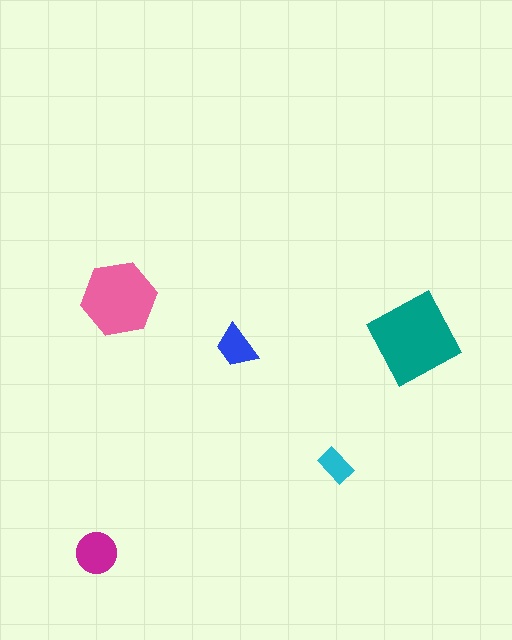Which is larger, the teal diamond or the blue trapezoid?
The teal diamond.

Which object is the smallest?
The cyan rectangle.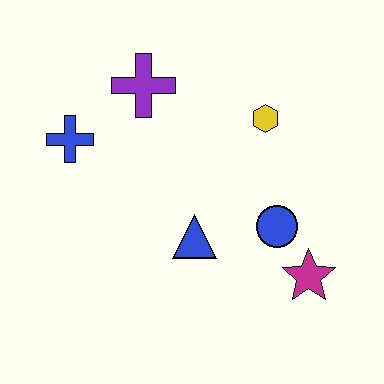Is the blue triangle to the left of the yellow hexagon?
Yes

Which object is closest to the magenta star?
The blue circle is closest to the magenta star.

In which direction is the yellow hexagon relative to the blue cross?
The yellow hexagon is to the right of the blue cross.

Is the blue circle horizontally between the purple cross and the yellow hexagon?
No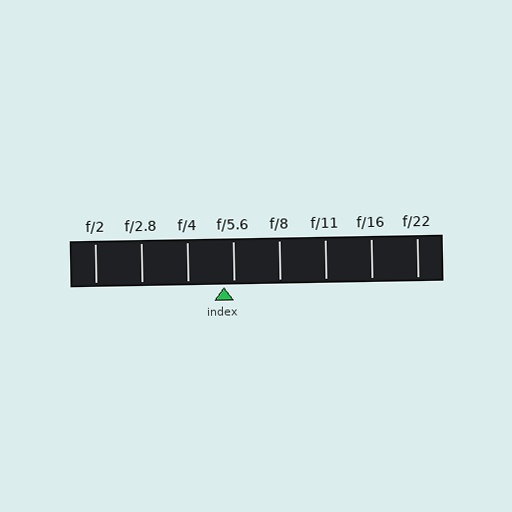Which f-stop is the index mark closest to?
The index mark is closest to f/5.6.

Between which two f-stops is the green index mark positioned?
The index mark is between f/4 and f/5.6.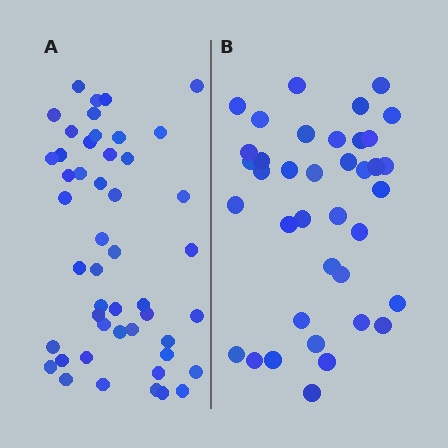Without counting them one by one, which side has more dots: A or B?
Region A (the left region) has more dots.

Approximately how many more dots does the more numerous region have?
Region A has roughly 10 or so more dots than region B.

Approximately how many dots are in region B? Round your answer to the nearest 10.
About 40 dots. (The exact count is 38, which rounds to 40.)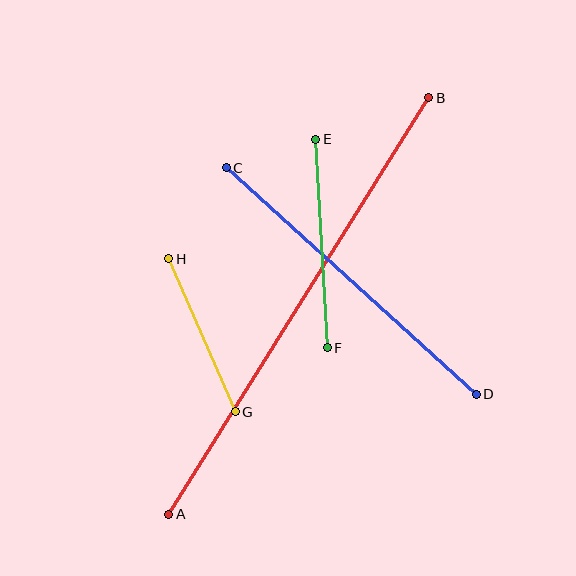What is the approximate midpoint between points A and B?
The midpoint is at approximately (299, 306) pixels.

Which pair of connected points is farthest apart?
Points A and B are farthest apart.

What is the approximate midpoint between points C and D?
The midpoint is at approximately (351, 281) pixels.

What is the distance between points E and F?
The distance is approximately 208 pixels.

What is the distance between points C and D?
The distance is approximately 338 pixels.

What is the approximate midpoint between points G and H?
The midpoint is at approximately (202, 335) pixels.